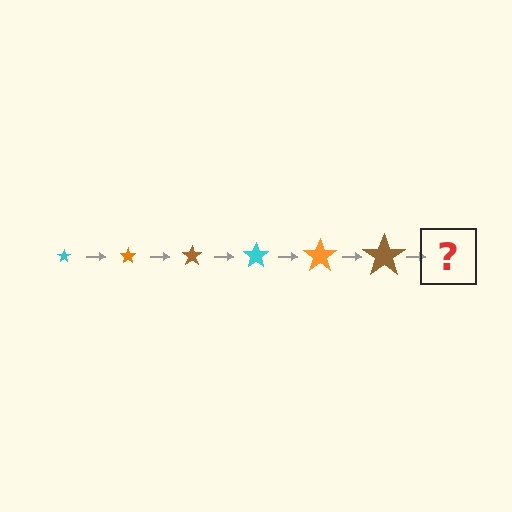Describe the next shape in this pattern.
It should be a cyan star, larger than the previous one.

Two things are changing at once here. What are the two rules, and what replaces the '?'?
The two rules are that the star grows larger each step and the color cycles through cyan, orange, and brown. The '?' should be a cyan star, larger than the previous one.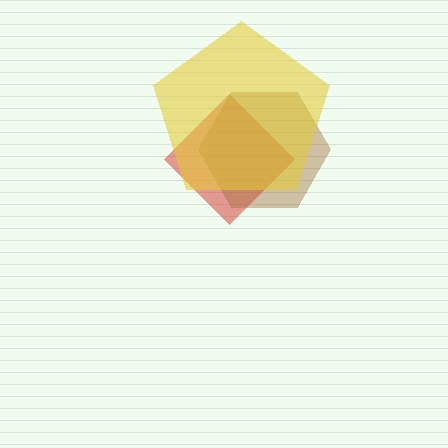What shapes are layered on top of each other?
The layered shapes are: a red diamond, a brown hexagon, a yellow pentagon.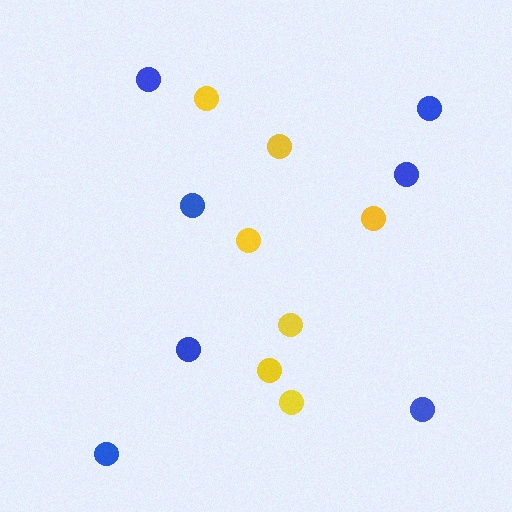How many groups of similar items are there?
There are 2 groups: one group of blue circles (7) and one group of yellow circles (7).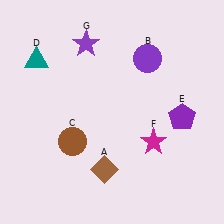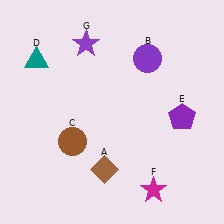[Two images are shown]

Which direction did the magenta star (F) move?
The magenta star (F) moved down.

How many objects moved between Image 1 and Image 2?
1 object moved between the two images.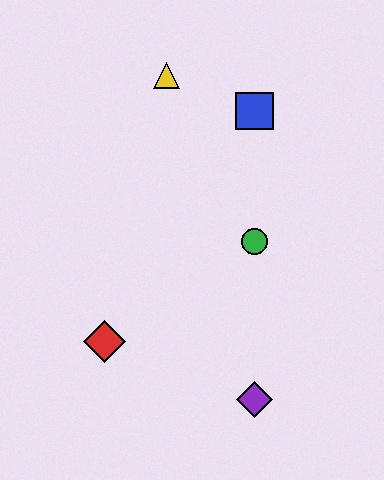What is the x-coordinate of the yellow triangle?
The yellow triangle is at x≈167.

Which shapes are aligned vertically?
The blue square, the green circle, the purple diamond are aligned vertically.